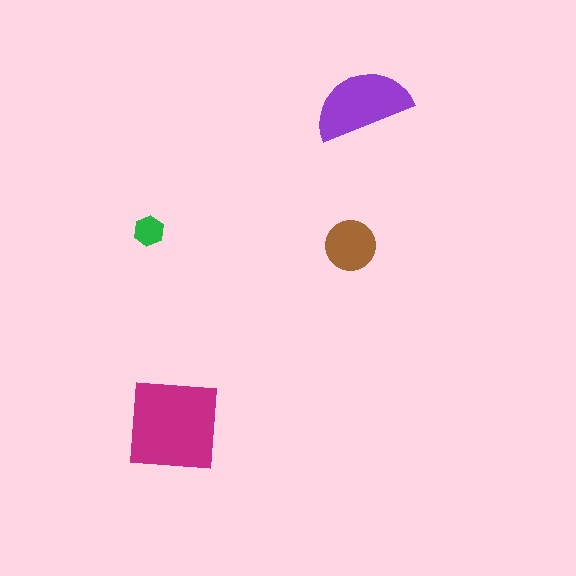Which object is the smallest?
The green hexagon.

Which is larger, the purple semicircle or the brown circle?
The purple semicircle.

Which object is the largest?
The magenta square.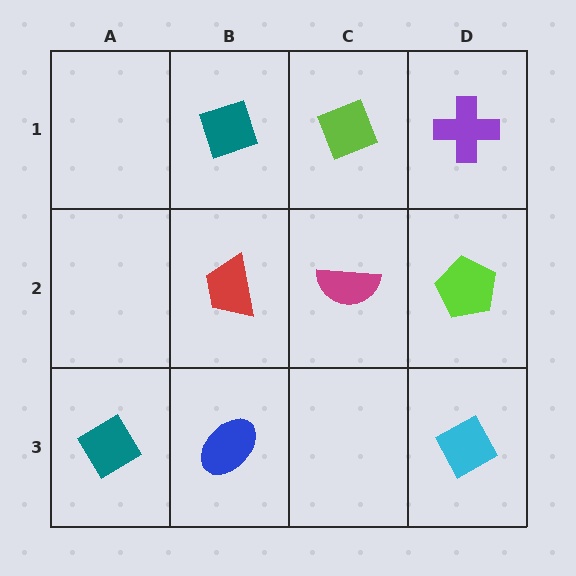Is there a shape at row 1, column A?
No, that cell is empty.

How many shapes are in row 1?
3 shapes.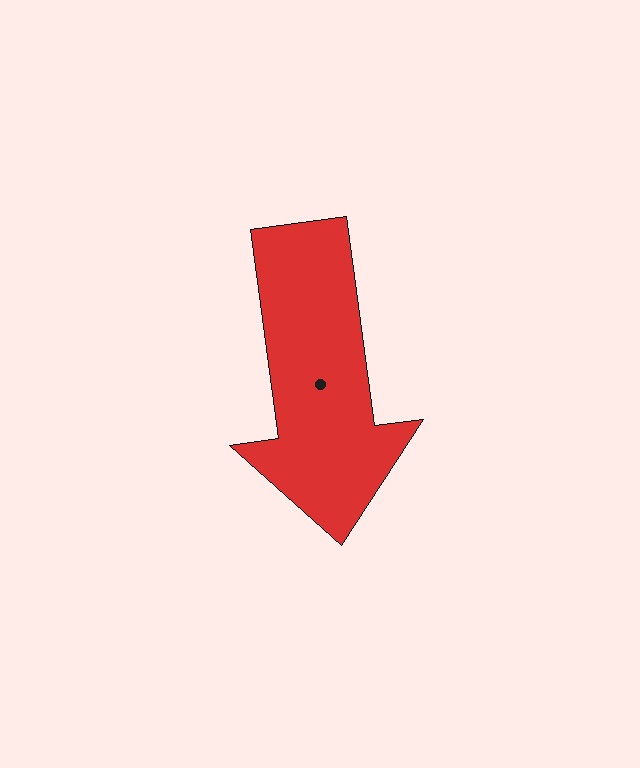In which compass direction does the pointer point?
South.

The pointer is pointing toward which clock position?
Roughly 6 o'clock.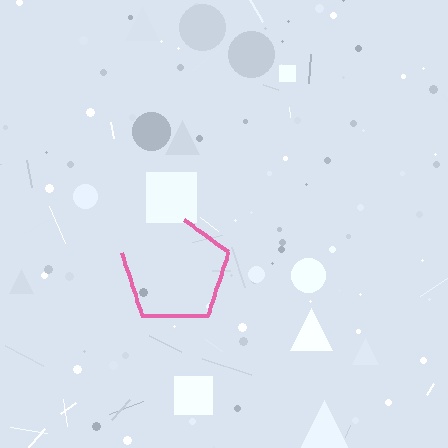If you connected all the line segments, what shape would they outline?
They would outline a pentagon.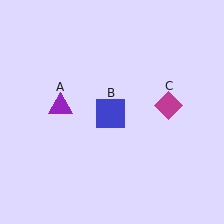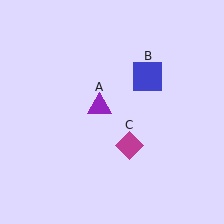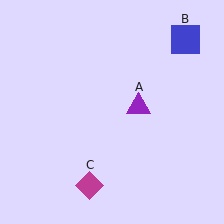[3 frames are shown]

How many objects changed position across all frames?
3 objects changed position: purple triangle (object A), blue square (object B), magenta diamond (object C).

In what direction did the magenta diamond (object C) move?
The magenta diamond (object C) moved down and to the left.